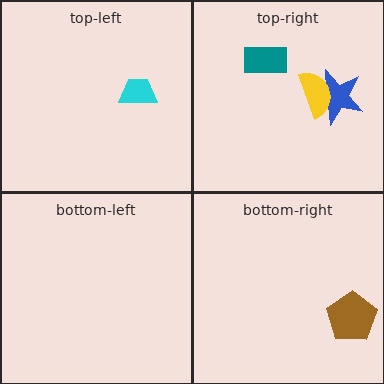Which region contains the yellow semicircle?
The top-right region.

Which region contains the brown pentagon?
The bottom-right region.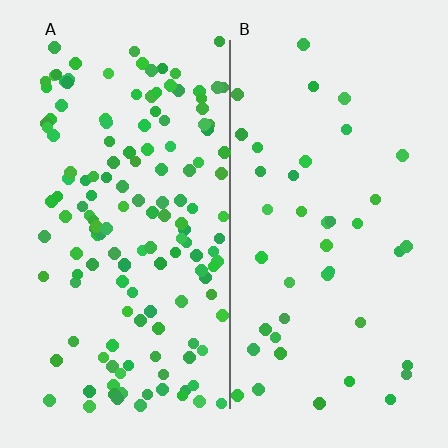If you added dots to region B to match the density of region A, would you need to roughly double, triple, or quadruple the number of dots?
Approximately triple.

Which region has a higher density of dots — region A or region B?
A (the left).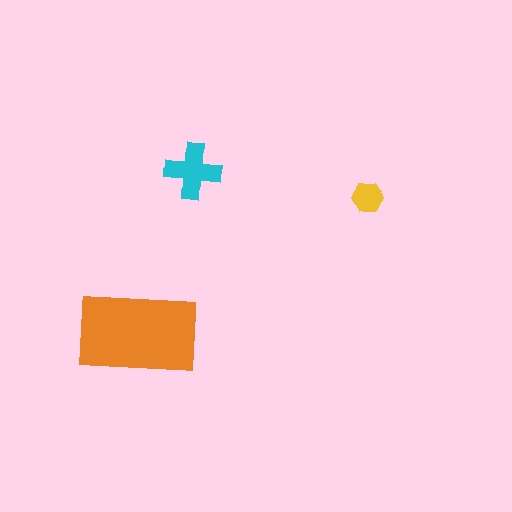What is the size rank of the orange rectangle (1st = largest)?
1st.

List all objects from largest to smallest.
The orange rectangle, the cyan cross, the yellow hexagon.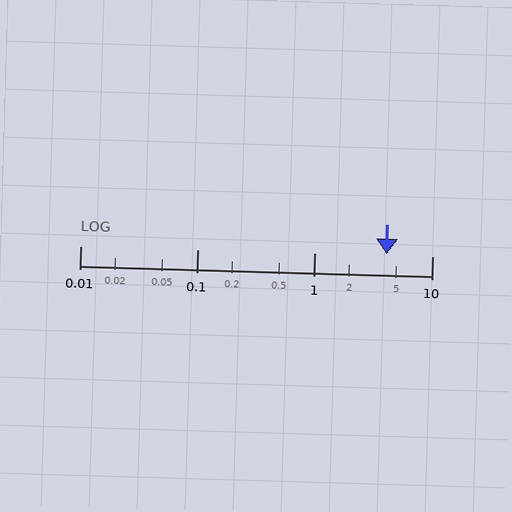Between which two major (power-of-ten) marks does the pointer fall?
The pointer is between 1 and 10.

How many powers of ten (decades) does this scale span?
The scale spans 3 decades, from 0.01 to 10.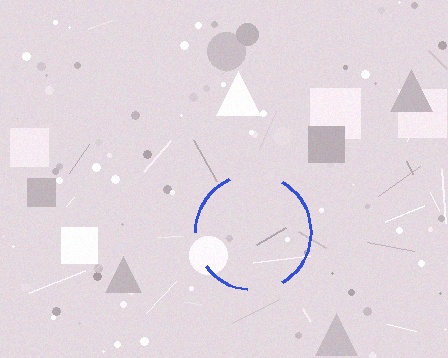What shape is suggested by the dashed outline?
The dashed outline suggests a circle.